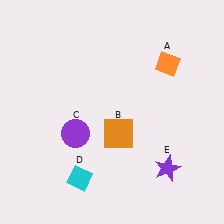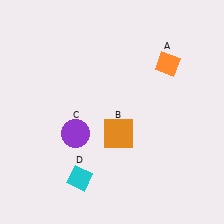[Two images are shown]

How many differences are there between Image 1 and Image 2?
There is 1 difference between the two images.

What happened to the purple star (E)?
The purple star (E) was removed in Image 2. It was in the bottom-right area of Image 1.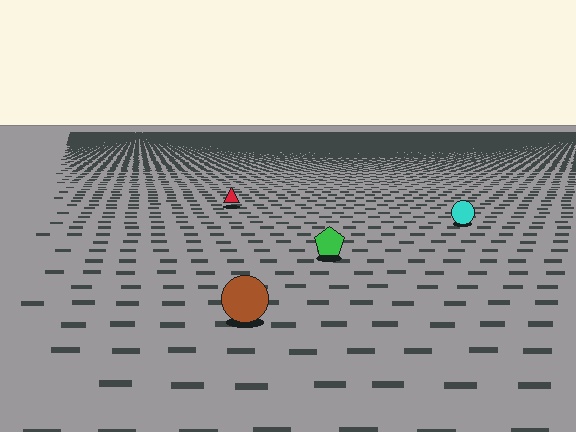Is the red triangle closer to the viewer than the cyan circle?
No. The cyan circle is closer — you can tell from the texture gradient: the ground texture is coarser near it.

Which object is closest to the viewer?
The brown circle is closest. The texture marks near it are larger and more spread out.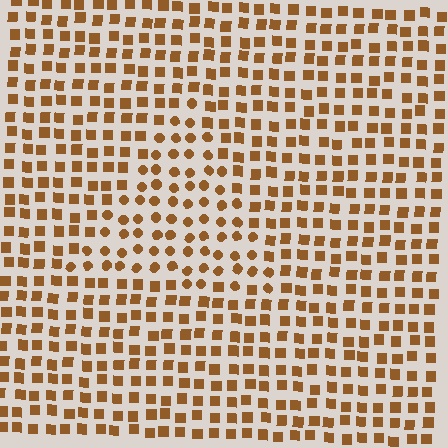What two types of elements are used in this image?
The image uses circles inside the triangle region and squares outside it.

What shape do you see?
I see a triangle.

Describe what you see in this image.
The image is filled with small brown elements arranged in a uniform grid. A triangle-shaped region contains circles, while the surrounding area contains squares. The boundary is defined purely by the change in element shape.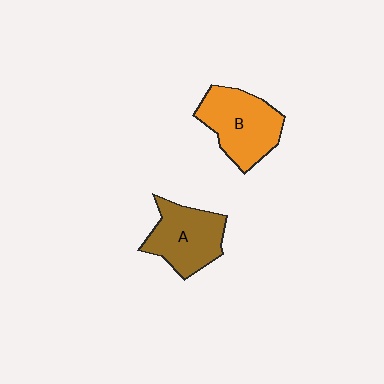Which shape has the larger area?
Shape B (orange).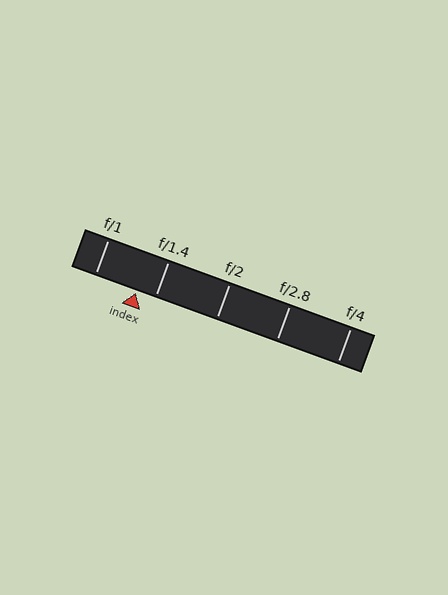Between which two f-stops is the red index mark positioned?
The index mark is between f/1 and f/1.4.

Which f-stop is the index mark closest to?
The index mark is closest to f/1.4.